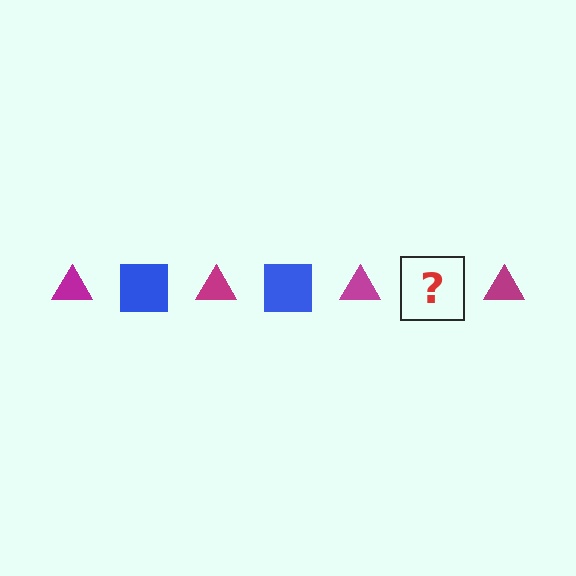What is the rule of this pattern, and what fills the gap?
The rule is that the pattern alternates between magenta triangle and blue square. The gap should be filled with a blue square.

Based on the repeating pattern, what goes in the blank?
The blank should be a blue square.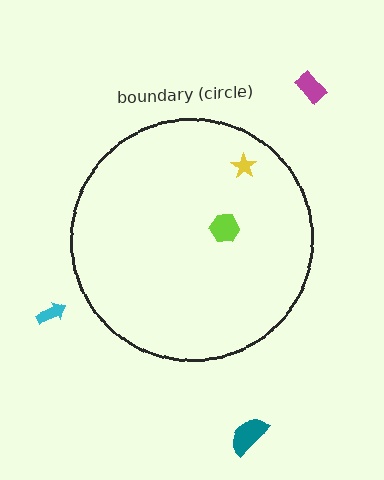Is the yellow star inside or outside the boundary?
Inside.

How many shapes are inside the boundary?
2 inside, 3 outside.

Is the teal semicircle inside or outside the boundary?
Outside.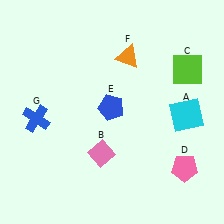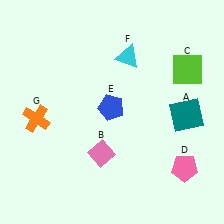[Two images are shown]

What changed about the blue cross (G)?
In Image 1, G is blue. In Image 2, it changed to orange.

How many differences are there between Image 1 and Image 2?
There are 3 differences between the two images.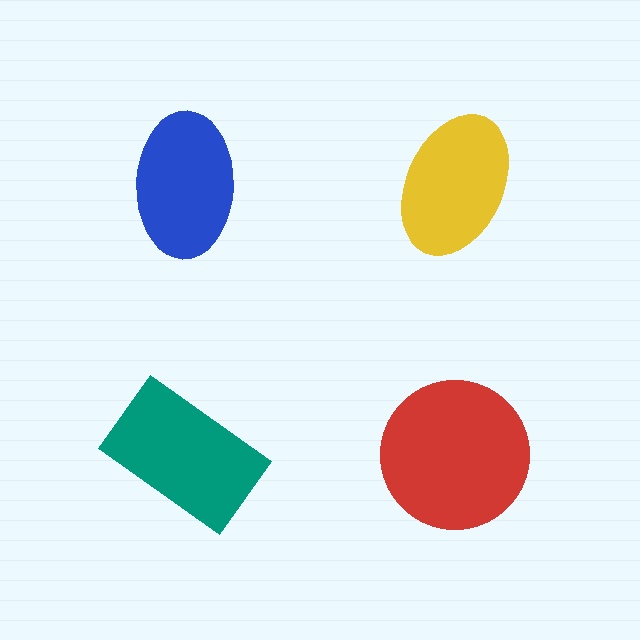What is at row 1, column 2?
A yellow ellipse.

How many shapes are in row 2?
2 shapes.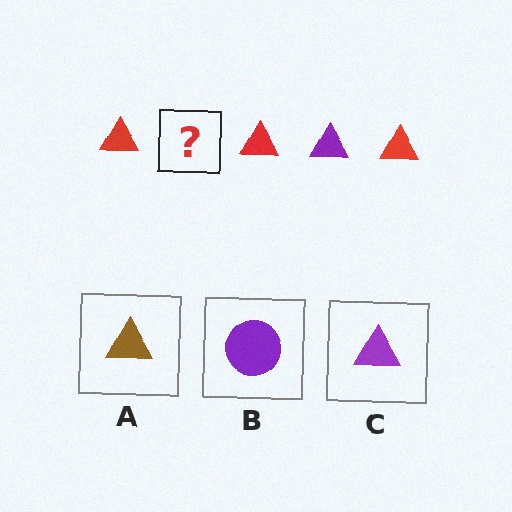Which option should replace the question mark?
Option C.